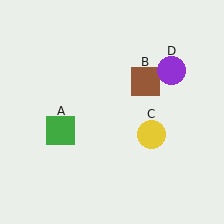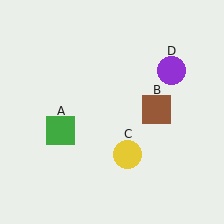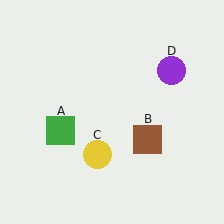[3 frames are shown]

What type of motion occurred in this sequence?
The brown square (object B), yellow circle (object C) rotated clockwise around the center of the scene.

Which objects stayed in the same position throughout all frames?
Green square (object A) and purple circle (object D) remained stationary.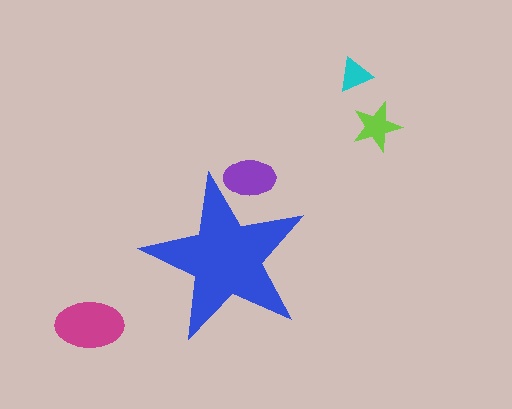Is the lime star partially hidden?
No, the lime star is fully visible.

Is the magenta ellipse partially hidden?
No, the magenta ellipse is fully visible.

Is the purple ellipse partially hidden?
Yes, the purple ellipse is partially hidden behind the blue star.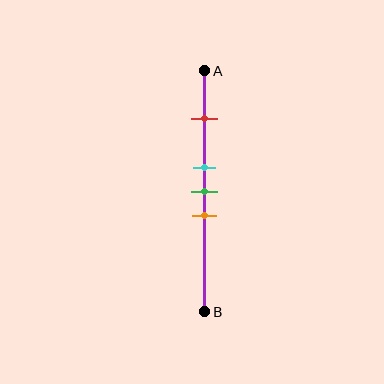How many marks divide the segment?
There are 4 marks dividing the segment.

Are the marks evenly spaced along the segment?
No, the marks are not evenly spaced.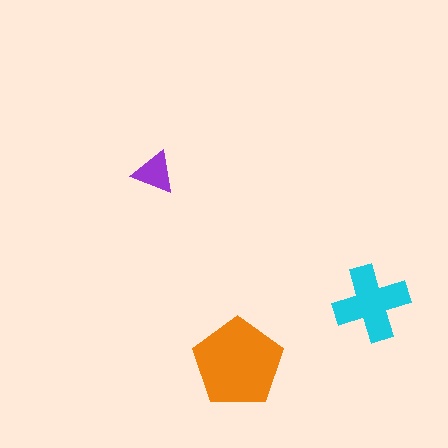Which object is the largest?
The orange pentagon.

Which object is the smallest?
The purple triangle.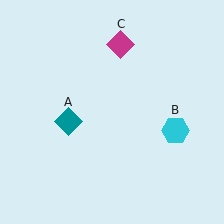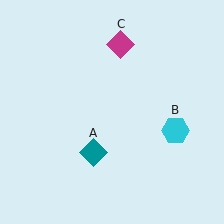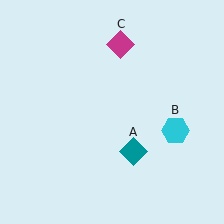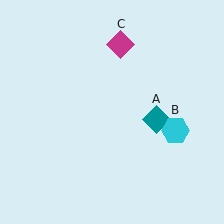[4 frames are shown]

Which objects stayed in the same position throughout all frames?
Cyan hexagon (object B) and magenta diamond (object C) remained stationary.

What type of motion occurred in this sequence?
The teal diamond (object A) rotated counterclockwise around the center of the scene.